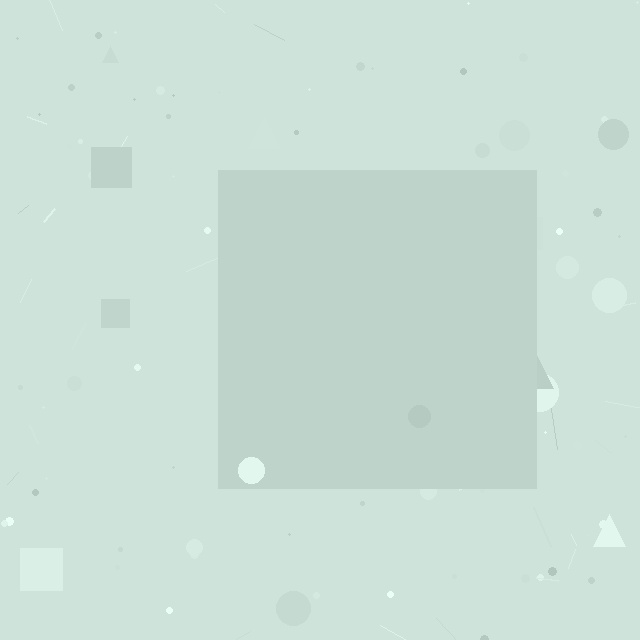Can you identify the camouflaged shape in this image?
The camouflaged shape is a square.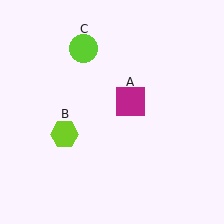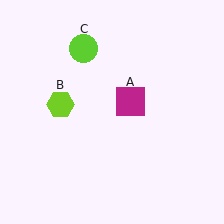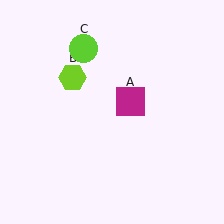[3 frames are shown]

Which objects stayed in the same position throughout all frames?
Magenta square (object A) and lime circle (object C) remained stationary.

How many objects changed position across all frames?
1 object changed position: lime hexagon (object B).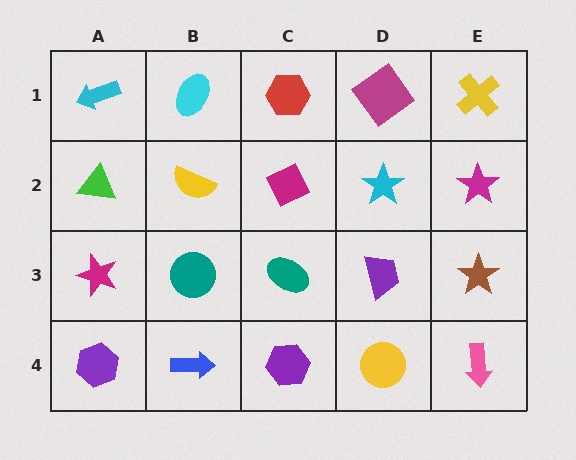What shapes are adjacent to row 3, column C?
A magenta diamond (row 2, column C), a purple hexagon (row 4, column C), a teal circle (row 3, column B), a purple trapezoid (row 3, column D).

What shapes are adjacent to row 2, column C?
A red hexagon (row 1, column C), a teal ellipse (row 3, column C), a yellow semicircle (row 2, column B), a cyan star (row 2, column D).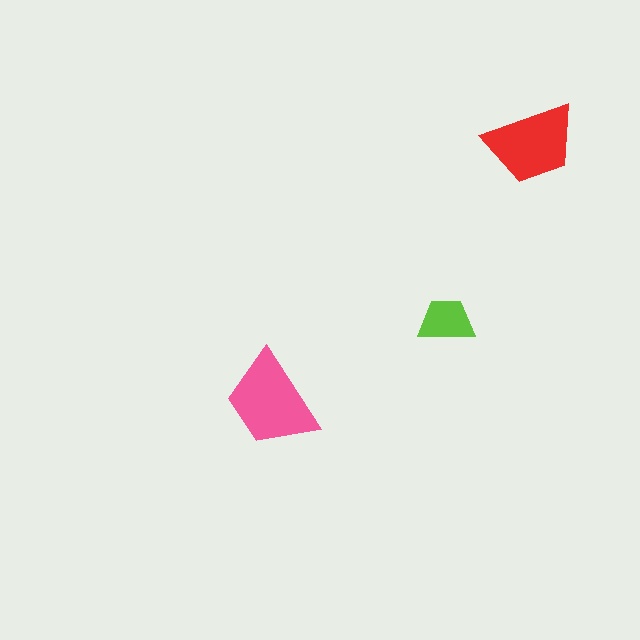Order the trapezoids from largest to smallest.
the pink one, the red one, the lime one.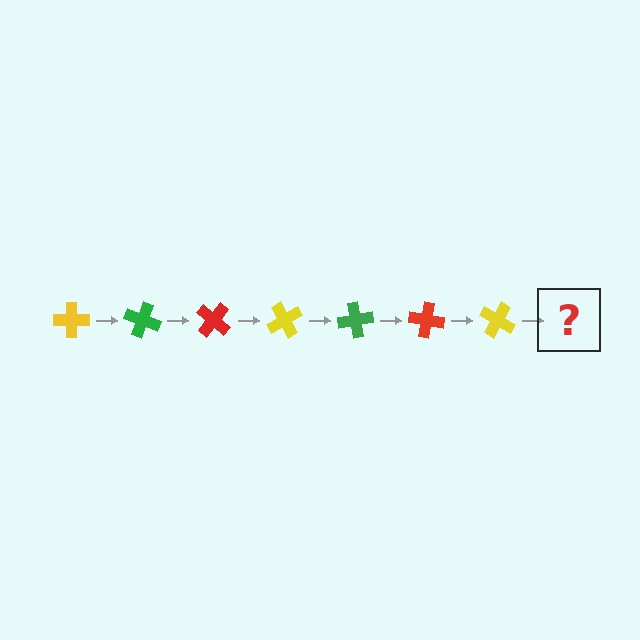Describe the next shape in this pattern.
It should be a green cross, rotated 140 degrees from the start.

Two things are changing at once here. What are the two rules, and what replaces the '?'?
The two rules are that it rotates 20 degrees each step and the color cycles through yellow, green, and red. The '?' should be a green cross, rotated 140 degrees from the start.